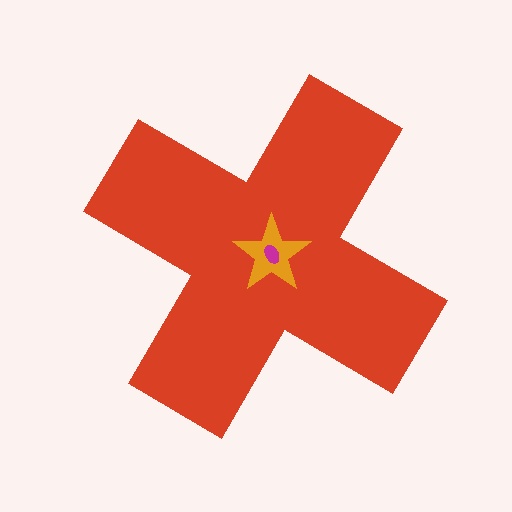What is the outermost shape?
The red cross.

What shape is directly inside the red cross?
The orange star.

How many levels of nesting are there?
3.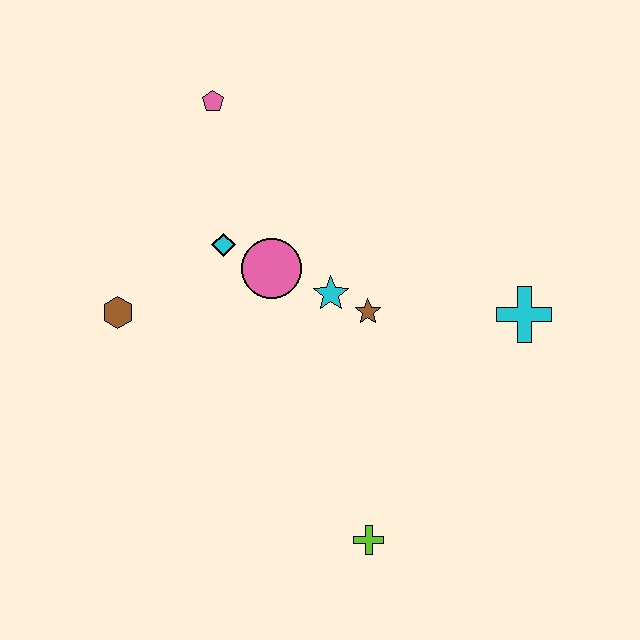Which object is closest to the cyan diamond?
The pink circle is closest to the cyan diamond.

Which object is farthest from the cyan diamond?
The lime cross is farthest from the cyan diamond.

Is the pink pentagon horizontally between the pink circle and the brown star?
No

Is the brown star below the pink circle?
Yes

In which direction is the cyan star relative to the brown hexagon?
The cyan star is to the right of the brown hexagon.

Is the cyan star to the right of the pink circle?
Yes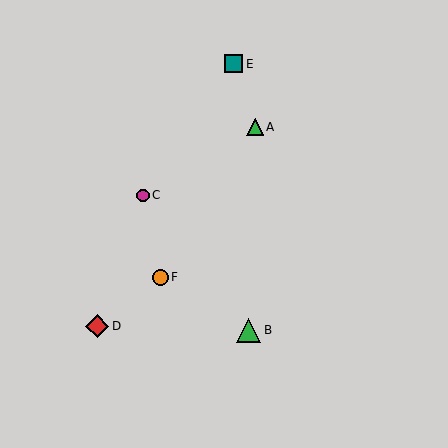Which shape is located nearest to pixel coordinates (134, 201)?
The magenta circle (labeled C) at (143, 195) is nearest to that location.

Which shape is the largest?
The green triangle (labeled B) is the largest.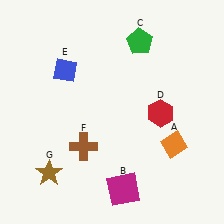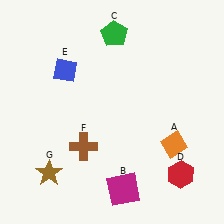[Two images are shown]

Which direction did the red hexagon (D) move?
The red hexagon (D) moved down.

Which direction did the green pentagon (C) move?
The green pentagon (C) moved left.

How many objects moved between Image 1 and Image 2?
2 objects moved between the two images.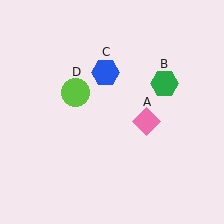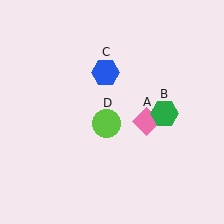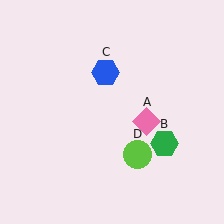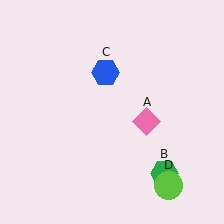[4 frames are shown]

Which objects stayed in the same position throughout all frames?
Pink diamond (object A) and blue hexagon (object C) remained stationary.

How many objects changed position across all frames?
2 objects changed position: green hexagon (object B), lime circle (object D).